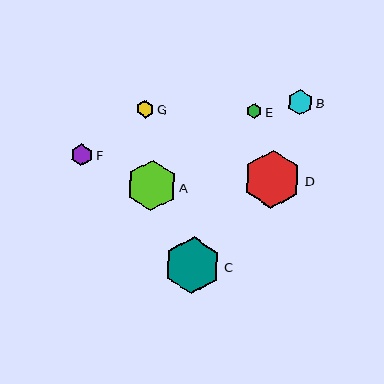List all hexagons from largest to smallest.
From largest to smallest: D, C, A, B, F, G, E.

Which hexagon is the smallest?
Hexagon E is the smallest with a size of approximately 15 pixels.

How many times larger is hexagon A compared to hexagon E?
Hexagon A is approximately 3.3 times the size of hexagon E.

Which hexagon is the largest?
Hexagon D is the largest with a size of approximately 59 pixels.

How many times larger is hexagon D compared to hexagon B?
Hexagon D is approximately 2.3 times the size of hexagon B.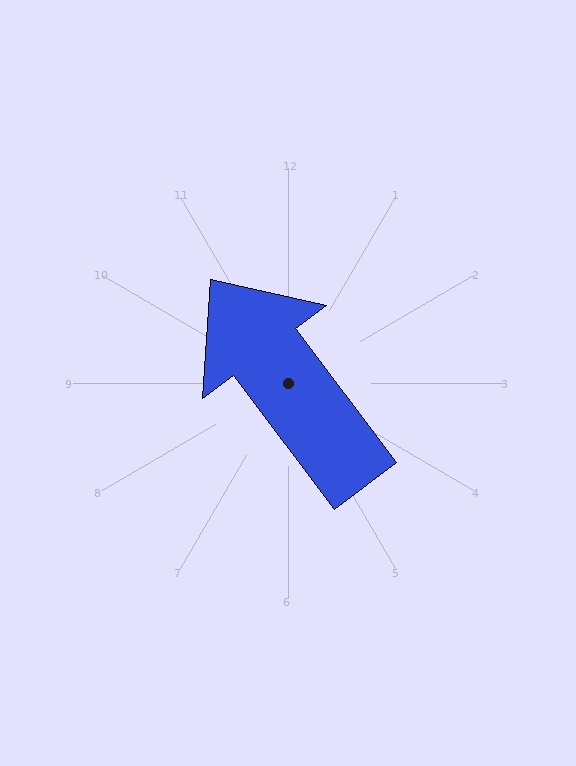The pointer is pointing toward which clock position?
Roughly 11 o'clock.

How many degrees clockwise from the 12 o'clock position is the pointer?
Approximately 323 degrees.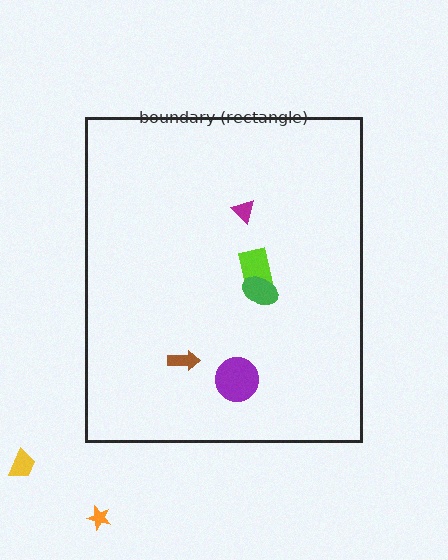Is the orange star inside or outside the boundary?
Outside.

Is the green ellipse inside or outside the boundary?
Inside.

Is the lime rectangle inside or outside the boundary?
Inside.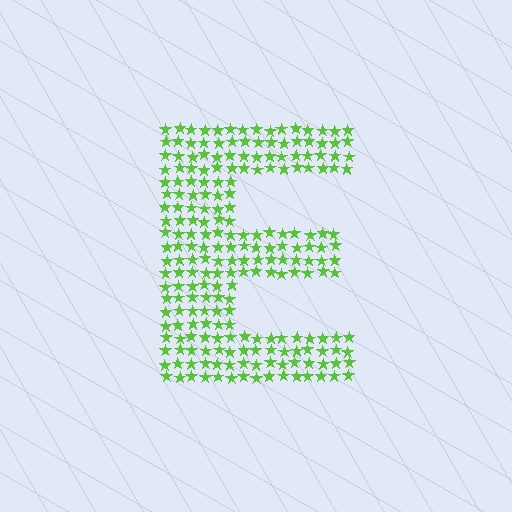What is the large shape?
The large shape is the letter E.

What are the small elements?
The small elements are stars.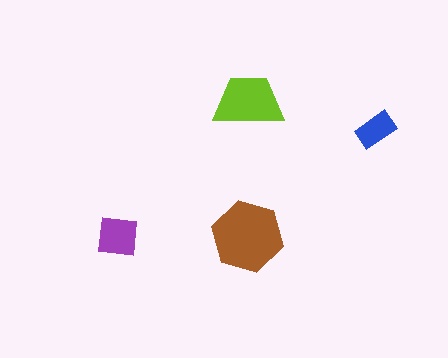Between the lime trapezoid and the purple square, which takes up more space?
The lime trapezoid.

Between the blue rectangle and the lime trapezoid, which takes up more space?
The lime trapezoid.